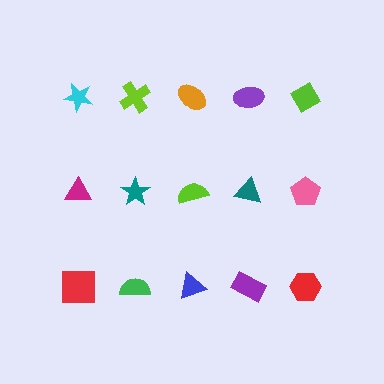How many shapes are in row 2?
5 shapes.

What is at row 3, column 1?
A red square.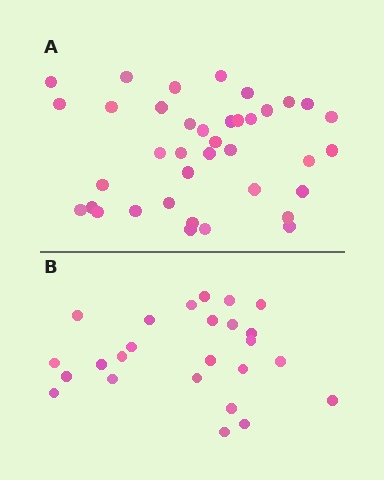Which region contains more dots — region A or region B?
Region A (the top region) has more dots.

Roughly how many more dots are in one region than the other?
Region A has approximately 15 more dots than region B.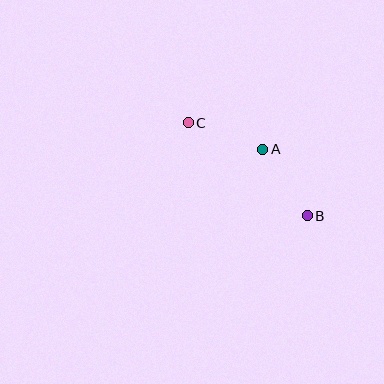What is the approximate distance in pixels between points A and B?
The distance between A and B is approximately 80 pixels.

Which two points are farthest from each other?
Points B and C are farthest from each other.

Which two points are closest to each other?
Points A and C are closest to each other.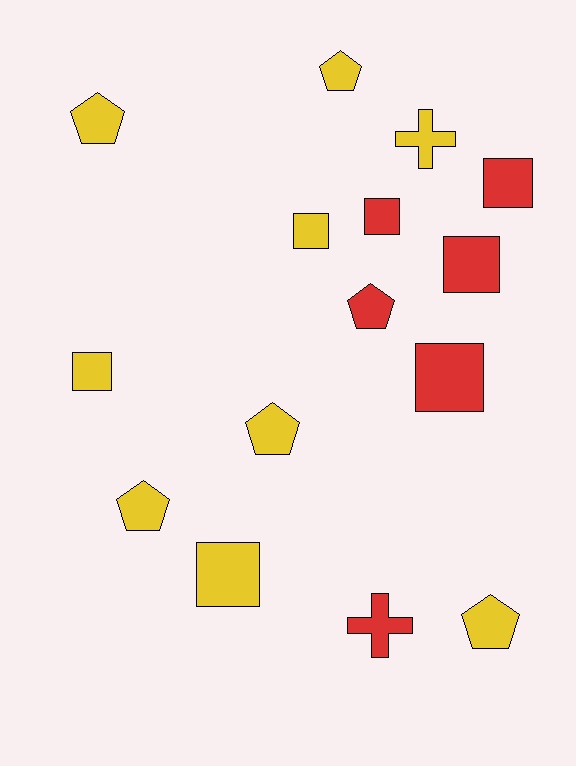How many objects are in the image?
There are 15 objects.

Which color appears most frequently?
Yellow, with 9 objects.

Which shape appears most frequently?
Square, with 7 objects.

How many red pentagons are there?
There is 1 red pentagon.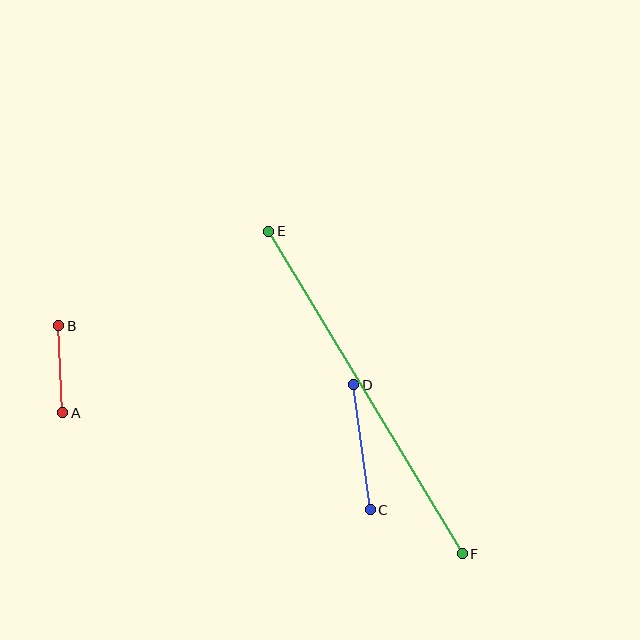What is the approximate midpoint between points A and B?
The midpoint is at approximately (61, 369) pixels.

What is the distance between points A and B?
The distance is approximately 87 pixels.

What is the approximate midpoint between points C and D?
The midpoint is at approximately (362, 447) pixels.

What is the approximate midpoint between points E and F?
The midpoint is at approximately (365, 392) pixels.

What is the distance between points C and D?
The distance is approximately 126 pixels.